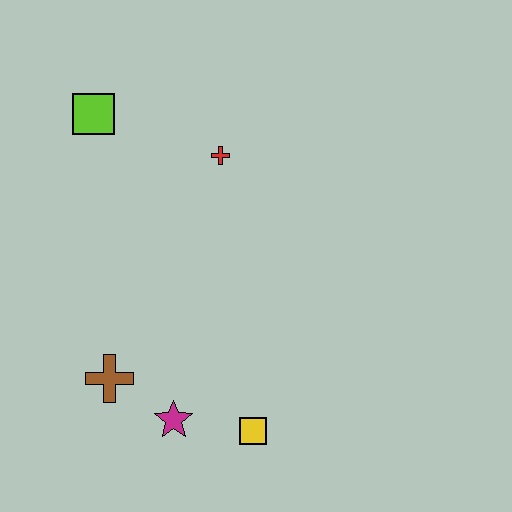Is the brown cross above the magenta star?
Yes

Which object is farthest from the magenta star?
The lime square is farthest from the magenta star.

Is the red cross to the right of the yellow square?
No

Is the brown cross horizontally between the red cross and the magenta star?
No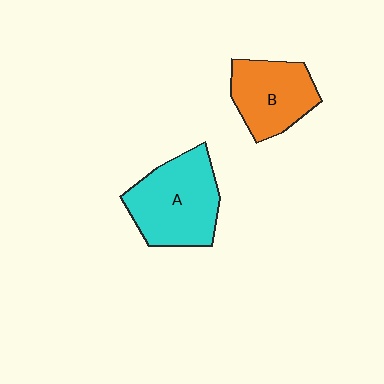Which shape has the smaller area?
Shape B (orange).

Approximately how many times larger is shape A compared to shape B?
Approximately 1.3 times.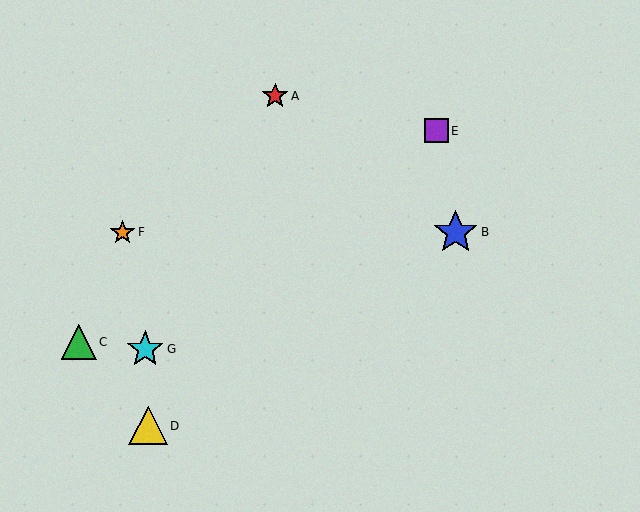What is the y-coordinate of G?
Object G is at y≈349.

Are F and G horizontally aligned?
No, F is at y≈232 and G is at y≈349.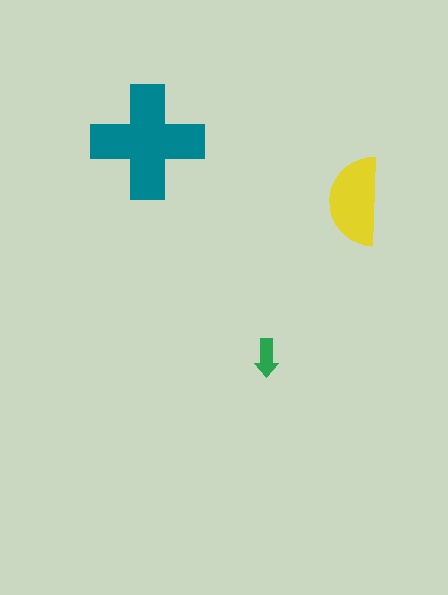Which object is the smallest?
The green arrow.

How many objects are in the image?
There are 3 objects in the image.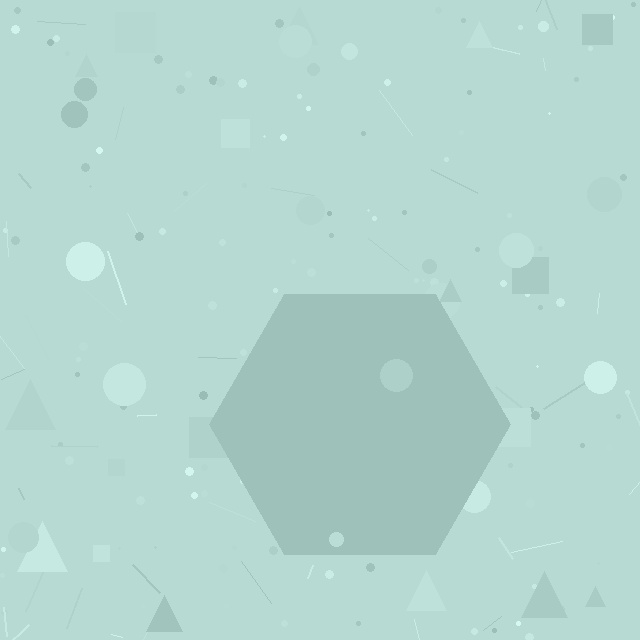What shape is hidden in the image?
A hexagon is hidden in the image.